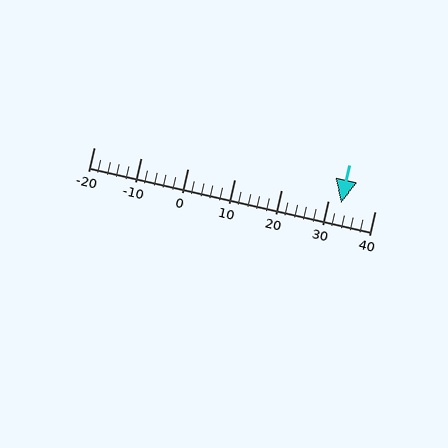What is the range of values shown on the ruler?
The ruler shows values from -20 to 40.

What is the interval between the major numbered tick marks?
The major tick marks are spaced 10 units apart.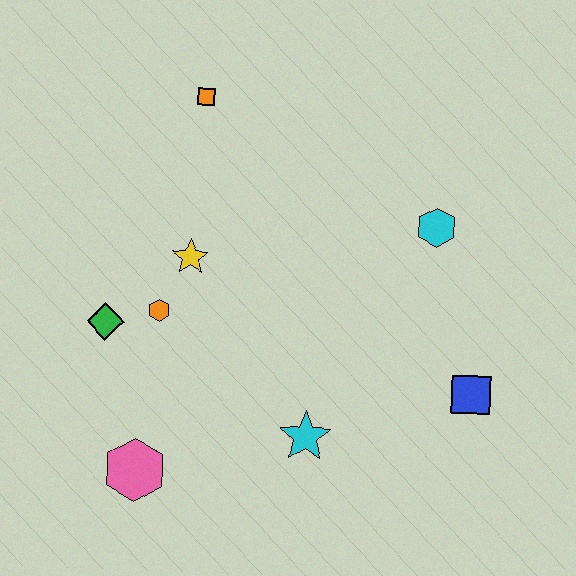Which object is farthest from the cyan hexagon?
The pink hexagon is farthest from the cyan hexagon.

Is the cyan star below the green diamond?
Yes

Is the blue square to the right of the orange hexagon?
Yes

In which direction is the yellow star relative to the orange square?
The yellow star is below the orange square.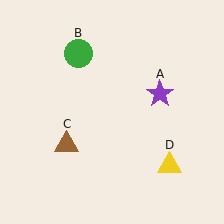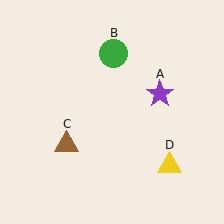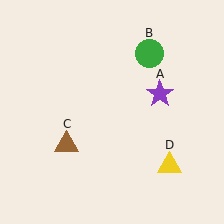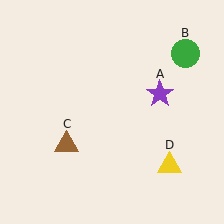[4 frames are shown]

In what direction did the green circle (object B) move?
The green circle (object B) moved right.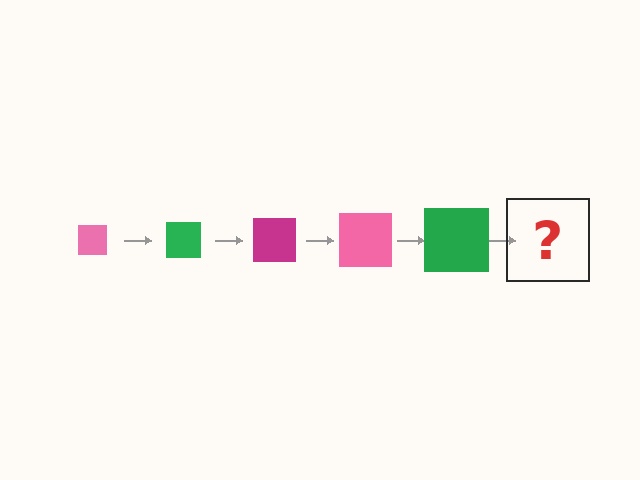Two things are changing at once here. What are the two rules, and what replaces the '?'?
The two rules are that the square grows larger each step and the color cycles through pink, green, and magenta. The '?' should be a magenta square, larger than the previous one.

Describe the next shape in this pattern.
It should be a magenta square, larger than the previous one.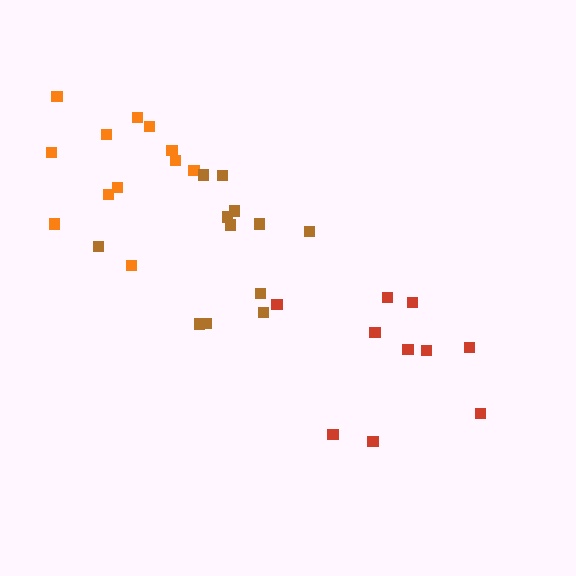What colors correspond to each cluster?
The clusters are colored: orange, red, brown.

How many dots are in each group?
Group 1: 12 dots, Group 2: 10 dots, Group 3: 12 dots (34 total).